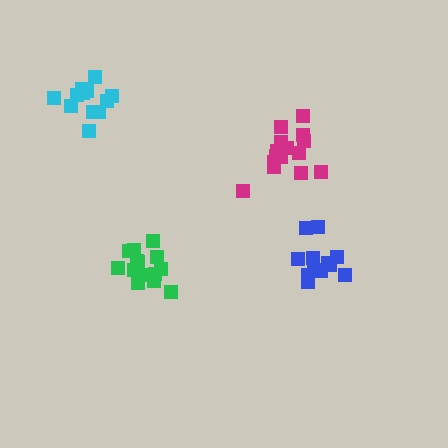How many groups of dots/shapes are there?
There are 4 groups.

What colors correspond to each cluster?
The clusters are colored: blue, magenta, green, cyan.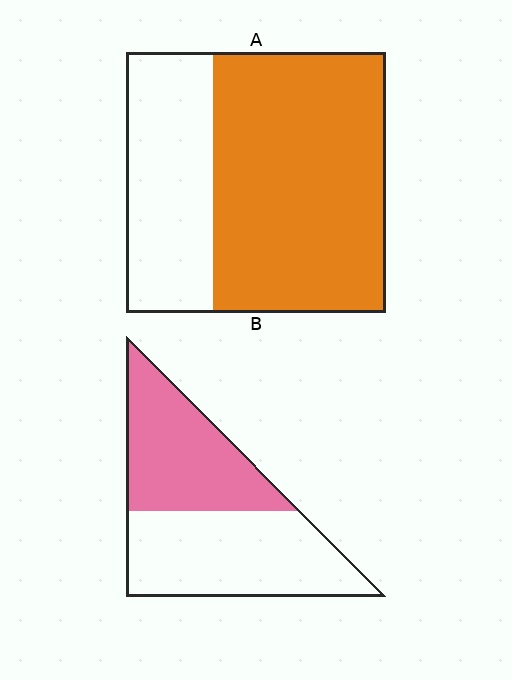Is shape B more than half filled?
No.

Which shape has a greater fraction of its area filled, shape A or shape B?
Shape A.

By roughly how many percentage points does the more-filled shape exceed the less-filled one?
By roughly 20 percentage points (A over B).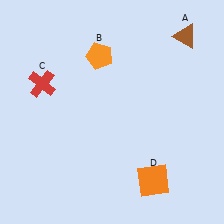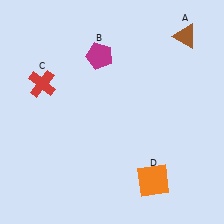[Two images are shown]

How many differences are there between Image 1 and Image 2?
There is 1 difference between the two images.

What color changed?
The pentagon (B) changed from orange in Image 1 to magenta in Image 2.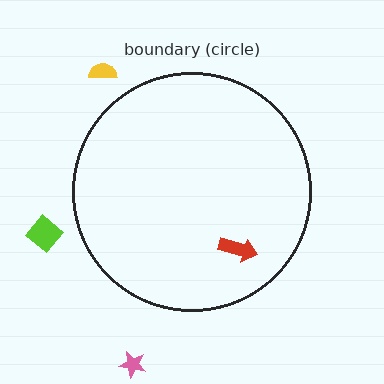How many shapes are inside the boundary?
1 inside, 3 outside.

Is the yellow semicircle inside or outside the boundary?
Outside.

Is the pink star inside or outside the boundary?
Outside.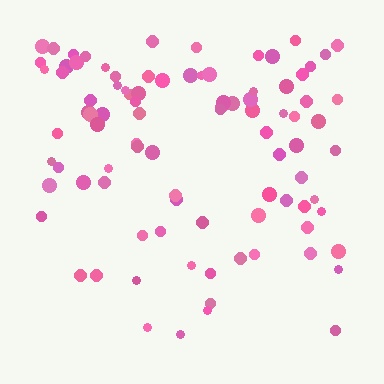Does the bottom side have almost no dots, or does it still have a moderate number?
Still a moderate number, just noticeably fewer than the top.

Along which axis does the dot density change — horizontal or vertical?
Vertical.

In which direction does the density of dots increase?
From bottom to top, with the top side densest.